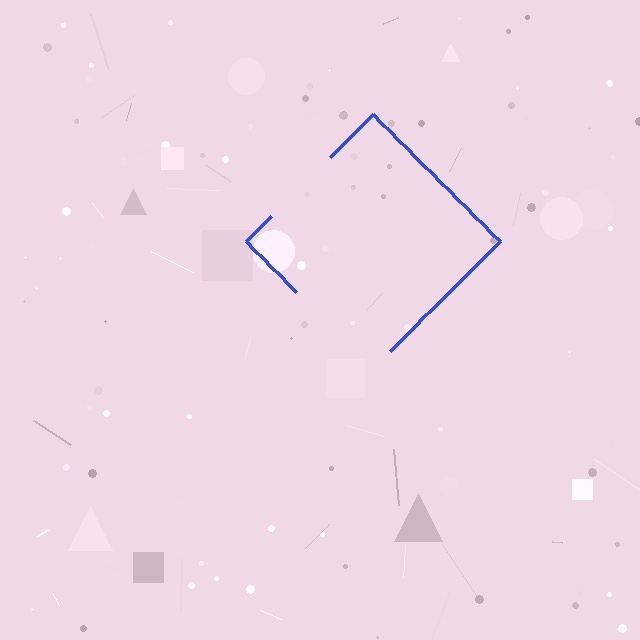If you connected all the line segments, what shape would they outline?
They would outline a diamond.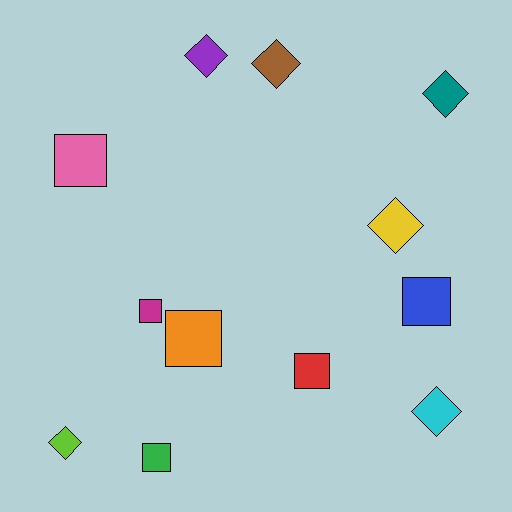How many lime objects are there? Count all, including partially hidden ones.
There is 1 lime object.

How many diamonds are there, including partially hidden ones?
There are 6 diamonds.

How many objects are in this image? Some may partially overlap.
There are 12 objects.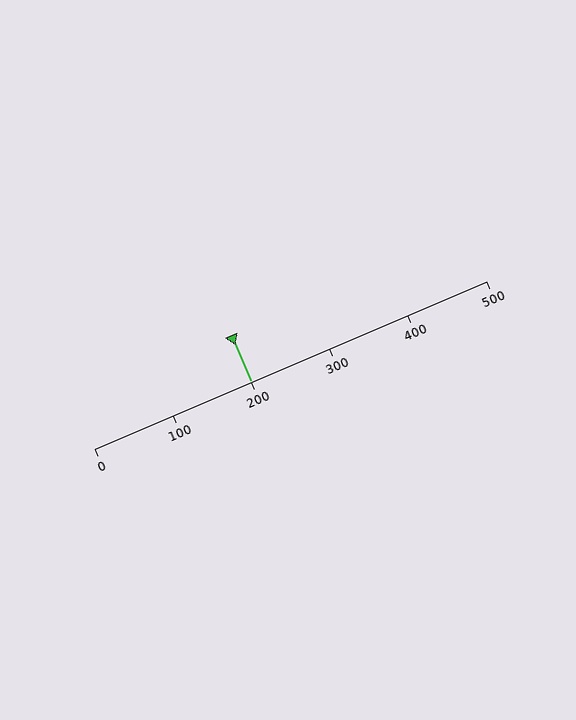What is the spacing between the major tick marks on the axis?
The major ticks are spaced 100 apart.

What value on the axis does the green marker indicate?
The marker indicates approximately 200.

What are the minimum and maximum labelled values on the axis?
The axis runs from 0 to 500.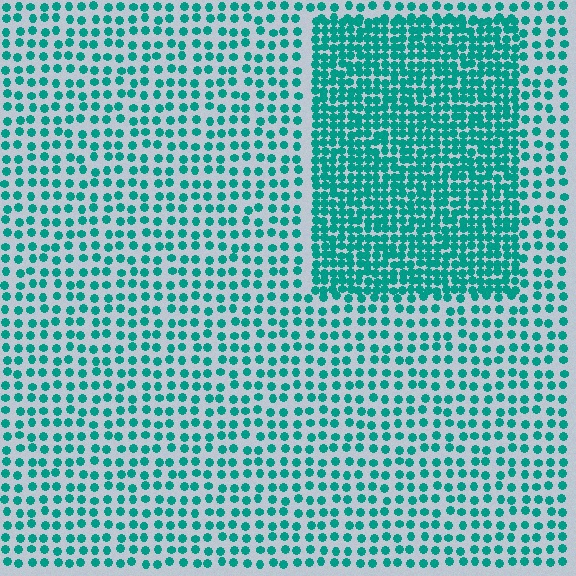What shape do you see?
I see a rectangle.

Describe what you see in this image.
The image contains small teal elements arranged at two different densities. A rectangle-shaped region is visible where the elements are more densely packed than the surrounding area.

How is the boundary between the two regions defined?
The boundary is defined by a change in element density (approximately 2.1x ratio). All elements are the same color, size, and shape.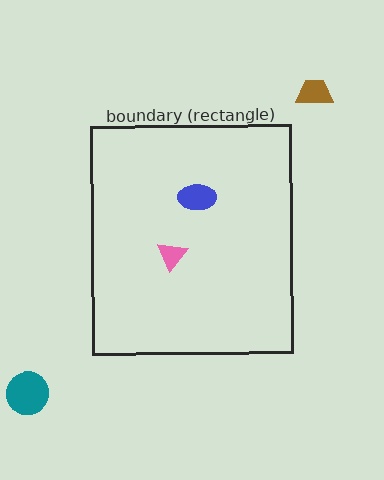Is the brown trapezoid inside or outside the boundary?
Outside.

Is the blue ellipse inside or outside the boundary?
Inside.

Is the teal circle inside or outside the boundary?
Outside.